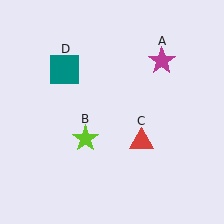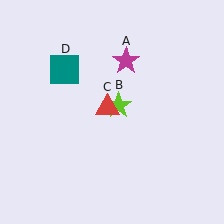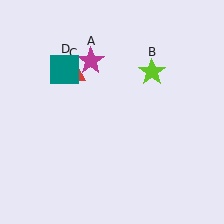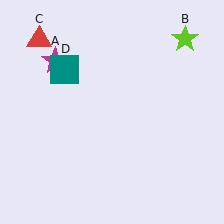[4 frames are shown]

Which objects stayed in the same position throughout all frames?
Teal square (object D) remained stationary.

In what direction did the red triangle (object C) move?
The red triangle (object C) moved up and to the left.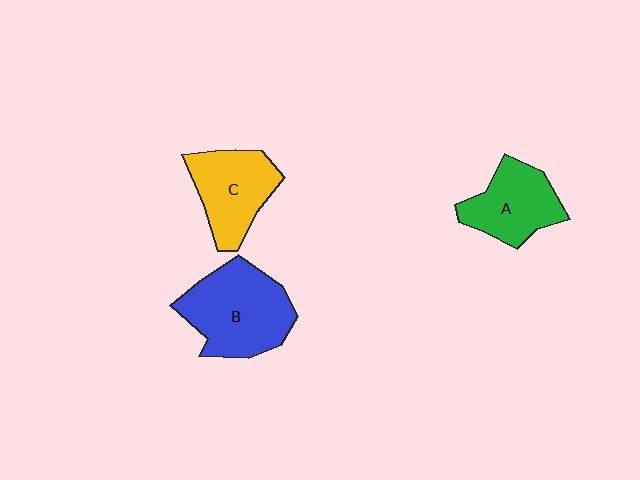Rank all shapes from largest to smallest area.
From largest to smallest: B (blue), C (yellow), A (green).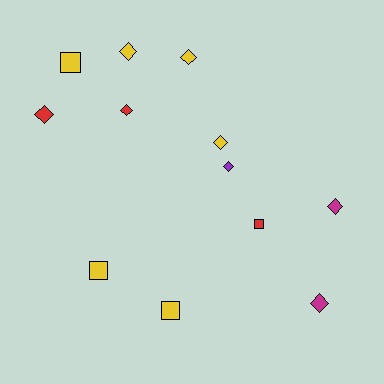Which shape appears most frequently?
Diamond, with 8 objects.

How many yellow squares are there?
There are 3 yellow squares.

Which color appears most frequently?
Yellow, with 6 objects.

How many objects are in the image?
There are 12 objects.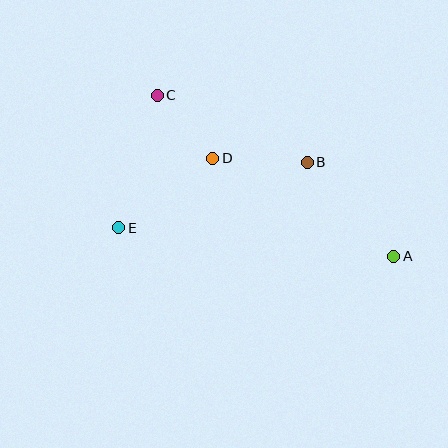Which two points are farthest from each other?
Points A and C are farthest from each other.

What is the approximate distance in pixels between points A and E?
The distance between A and E is approximately 276 pixels.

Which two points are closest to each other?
Points C and D are closest to each other.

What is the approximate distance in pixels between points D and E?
The distance between D and E is approximately 117 pixels.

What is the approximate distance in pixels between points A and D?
The distance between A and D is approximately 206 pixels.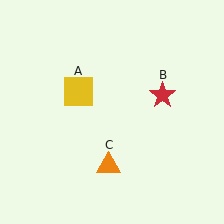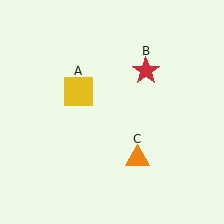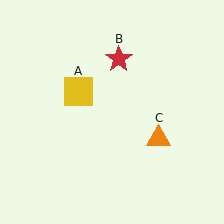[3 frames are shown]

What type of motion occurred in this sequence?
The red star (object B), orange triangle (object C) rotated counterclockwise around the center of the scene.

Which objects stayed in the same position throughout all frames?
Yellow square (object A) remained stationary.